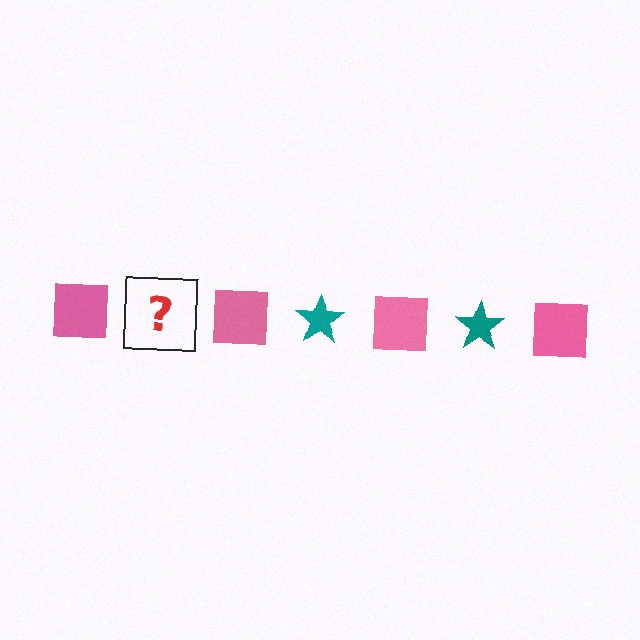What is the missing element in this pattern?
The missing element is a teal star.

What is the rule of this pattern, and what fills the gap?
The rule is that the pattern alternates between pink square and teal star. The gap should be filled with a teal star.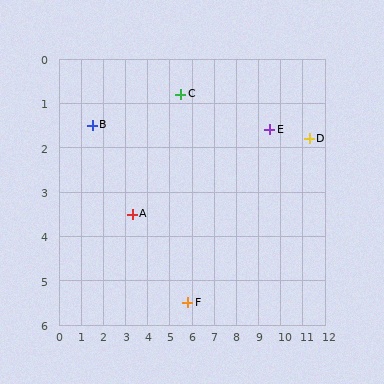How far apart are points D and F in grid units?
Points D and F are about 6.6 grid units apart.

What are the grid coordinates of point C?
Point C is at approximately (5.5, 0.8).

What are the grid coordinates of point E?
Point E is at approximately (9.5, 1.6).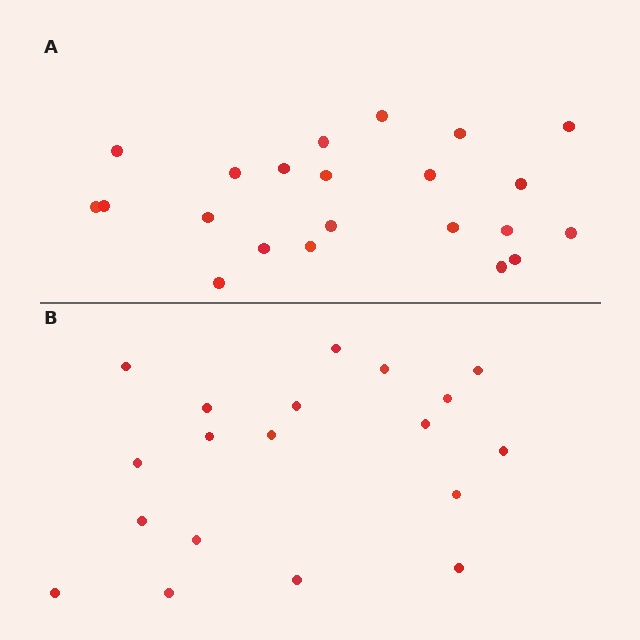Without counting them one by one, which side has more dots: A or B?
Region A (the top region) has more dots.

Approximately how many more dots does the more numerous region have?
Region A has just a few more — roughly 2 or 3 more dots than region B.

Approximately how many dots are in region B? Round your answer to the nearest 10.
About 20 dots. (The exact count is 19, which rounds to 20.)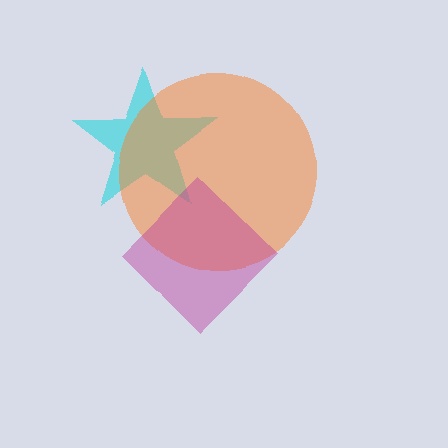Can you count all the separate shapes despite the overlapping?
Yes, there are 3 separate shapes.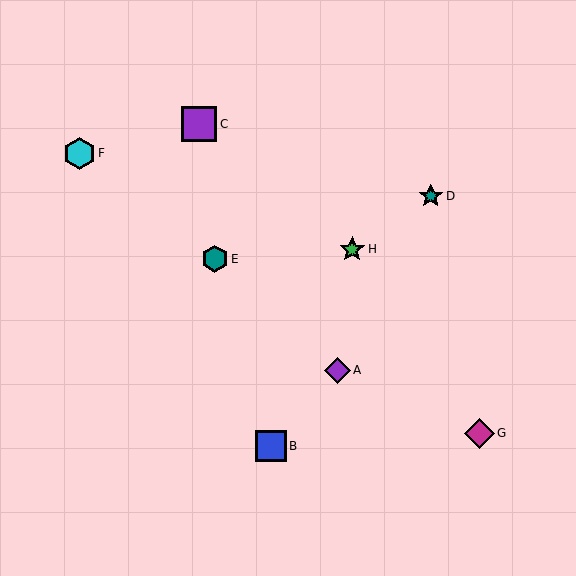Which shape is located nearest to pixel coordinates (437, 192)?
The teal star (labeled D) at (431, 196) is nearest to that location.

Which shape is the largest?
The purple square (labeled C) is the largest.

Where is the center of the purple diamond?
The center of the purple diamond is at (337, 370).